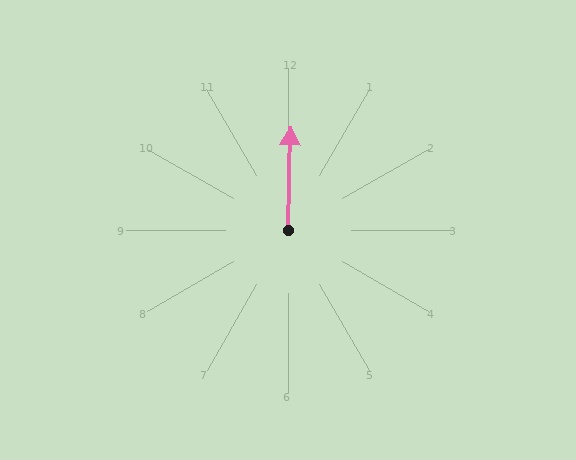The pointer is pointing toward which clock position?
Roughly 12 o'clock.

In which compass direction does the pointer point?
North.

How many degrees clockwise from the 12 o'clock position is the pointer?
Approximately 2 degrees.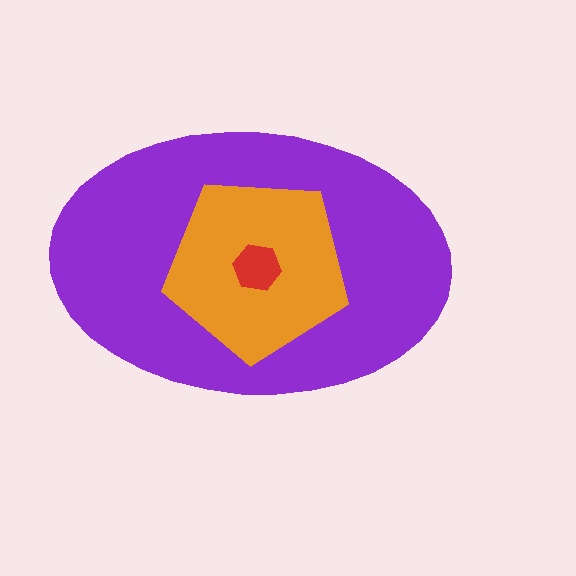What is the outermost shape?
The purple ellipse.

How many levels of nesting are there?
3.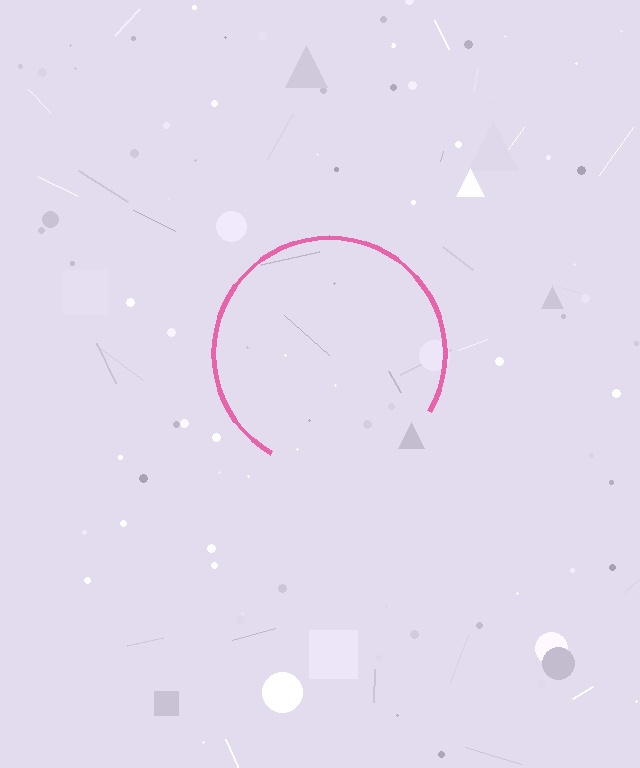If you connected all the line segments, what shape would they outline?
They would outline a circle.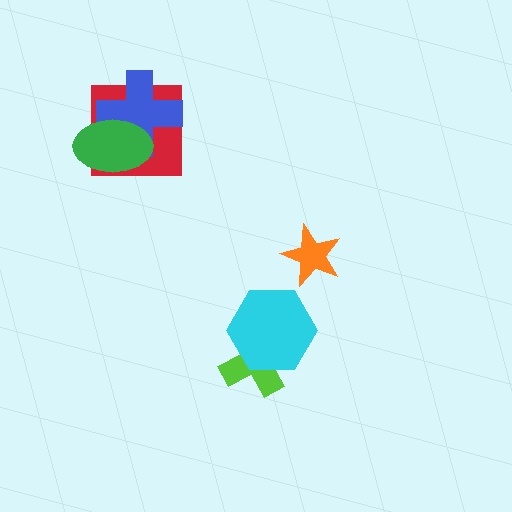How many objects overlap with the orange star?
0 objects overlap with the orange star.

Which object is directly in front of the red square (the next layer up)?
The blue cross is directly in front of the red square.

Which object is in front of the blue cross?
The green ellipse is in front of the blue cross.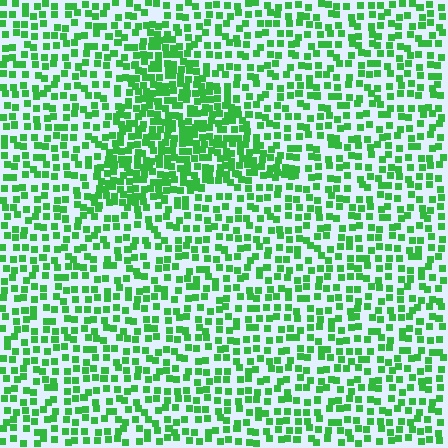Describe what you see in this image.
The image contains small green elements arranged at two different densities. A triangle-shaped region is visible where the elements are more densely packed than the surrounding area.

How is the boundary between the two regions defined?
The boundary is defined by a change in element density (approximately 1.9x ratio). All elements are the same color, size, and shape.